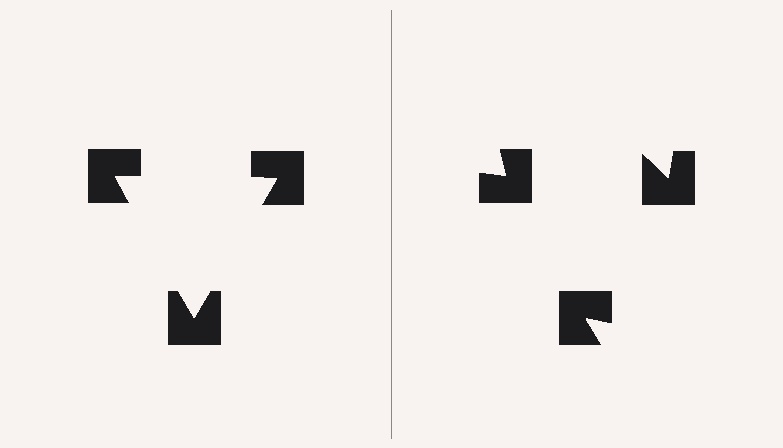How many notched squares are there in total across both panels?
6 — 3 on each side.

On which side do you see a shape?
An illusory triangle appears on the left side. On the right side the wedge cuts are rotated, so no coherent shape forms.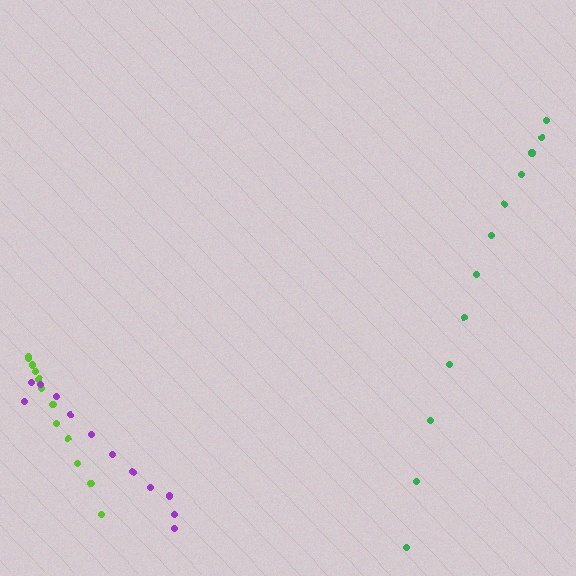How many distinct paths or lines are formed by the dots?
There are 3 distinct paths.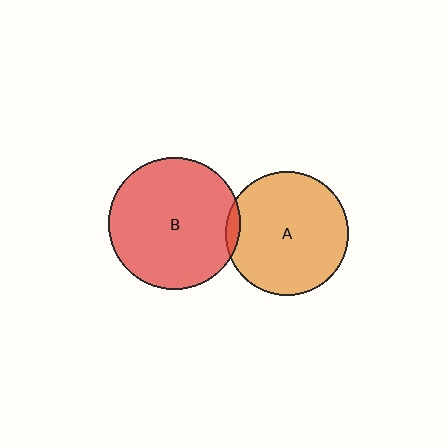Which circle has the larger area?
Circle B (red).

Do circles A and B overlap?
Yes.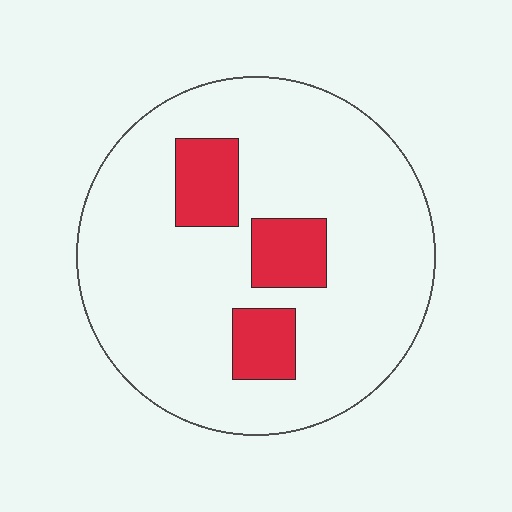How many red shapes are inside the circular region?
3.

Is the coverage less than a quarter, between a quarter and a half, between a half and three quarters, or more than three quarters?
Less than a quarter.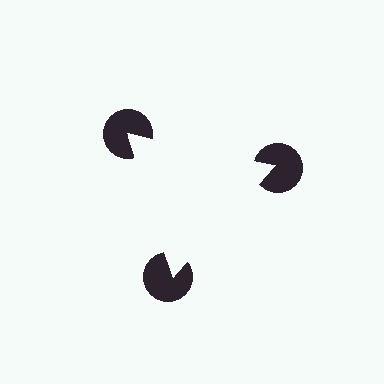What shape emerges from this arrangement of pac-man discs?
An illusory triangle — its edges are inferred from the aligned wedge cuts in the pac-man discs, not physically drawn.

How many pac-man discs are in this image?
There are 3 — one at each vertex of the illusory triangle.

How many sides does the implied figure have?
3 sides.